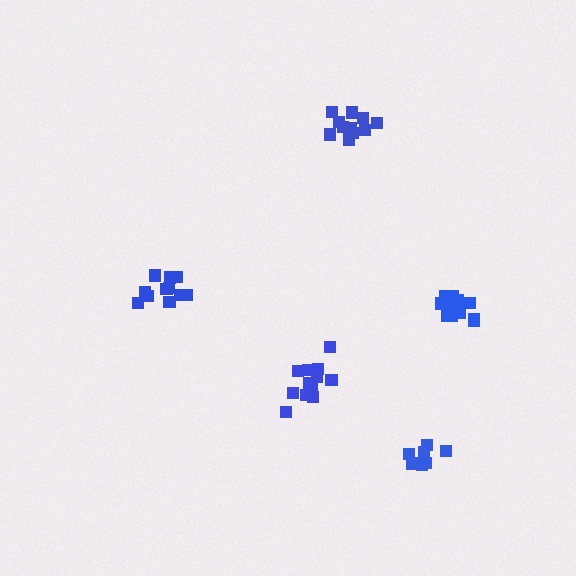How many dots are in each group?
Group 1: 12 dots, Group 2: 11 dots, Group 3: 12 dots, Group 4: 12 dots, Group 5: 8 dots (55 total).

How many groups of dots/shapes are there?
There are 5 groups.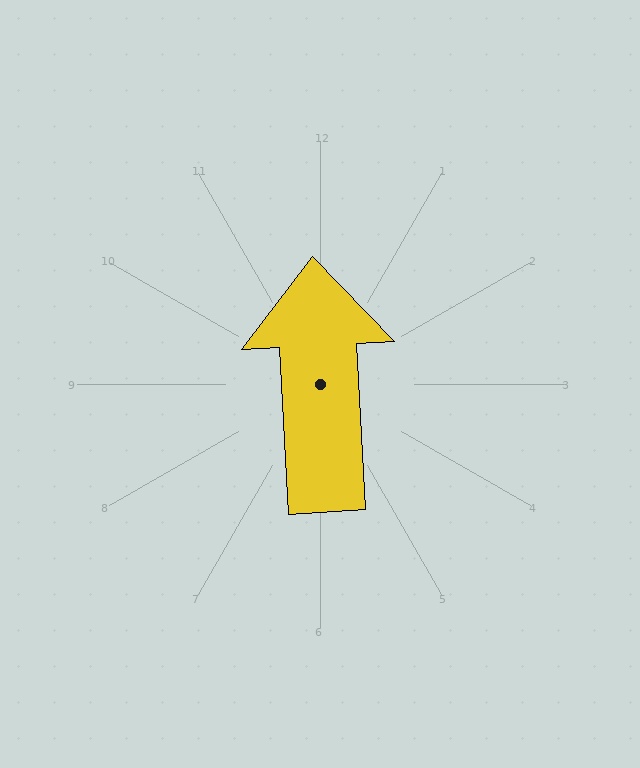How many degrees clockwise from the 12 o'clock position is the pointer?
Approximately 357 degrees.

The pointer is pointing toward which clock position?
Roughly 12 o'clock.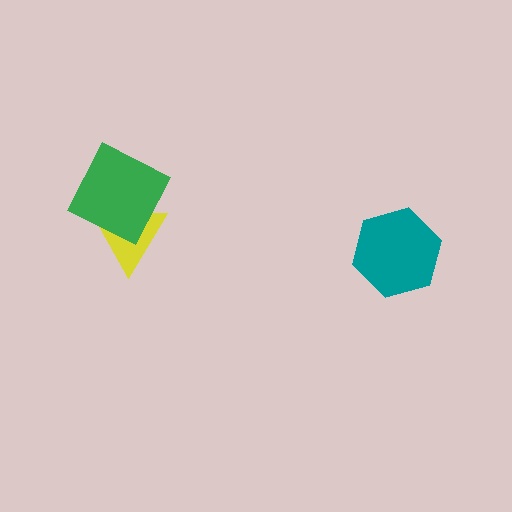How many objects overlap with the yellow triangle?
1 object overlaps with the yellow triangle.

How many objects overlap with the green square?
1 object overlaps with the green square.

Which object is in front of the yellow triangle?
The green square is in front of the yellow triangle.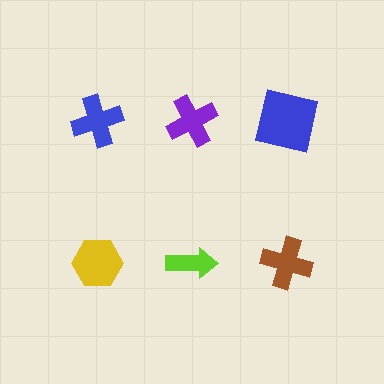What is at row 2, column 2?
A lime arrow.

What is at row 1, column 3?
A blue square.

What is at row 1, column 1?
A blue cross.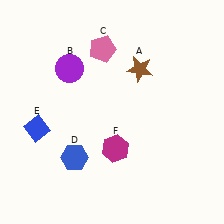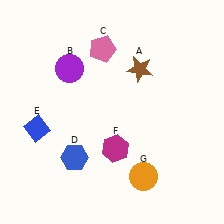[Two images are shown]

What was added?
An orange circle (G) was added in Image 2.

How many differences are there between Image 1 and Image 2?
There is 1 difference between the two images.